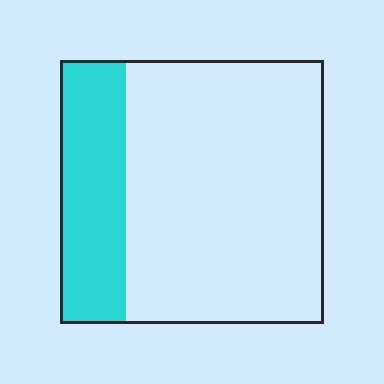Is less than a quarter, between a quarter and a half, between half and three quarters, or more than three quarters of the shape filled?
Between a quarter and a half.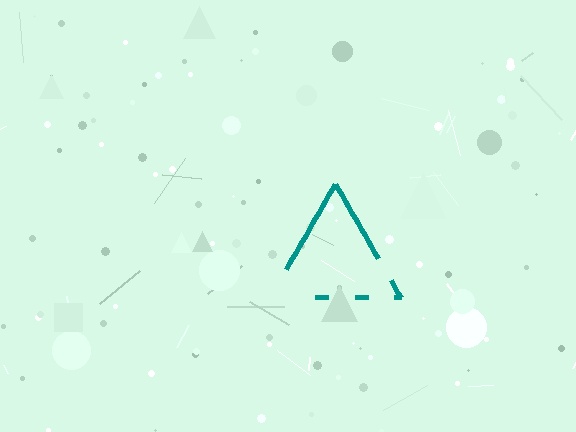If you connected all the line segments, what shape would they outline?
They would outline a triangle.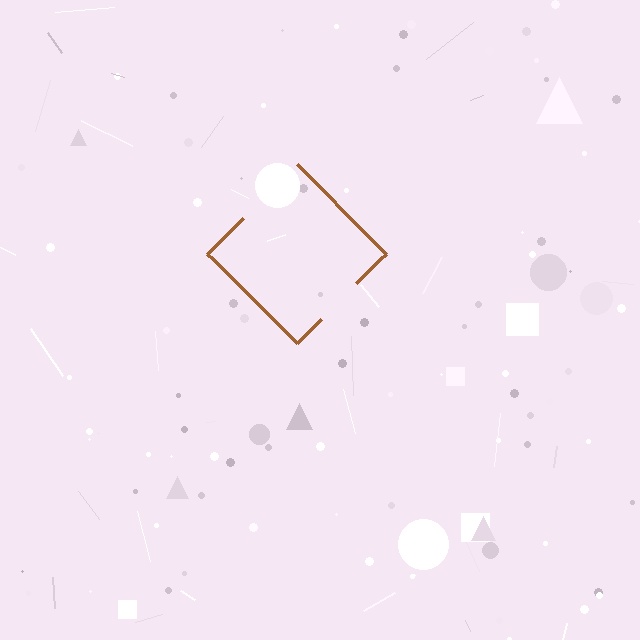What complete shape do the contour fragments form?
The contour fragments form a diamond.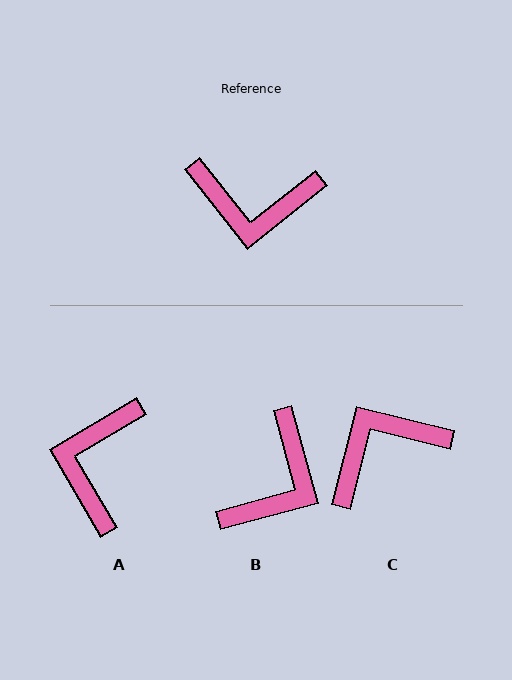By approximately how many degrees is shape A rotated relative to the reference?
Approximately 98 degrees clockwise.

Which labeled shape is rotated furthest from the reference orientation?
C, about 142 degrees away.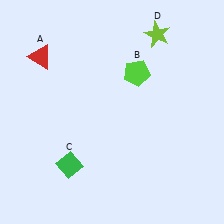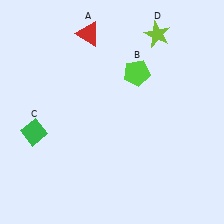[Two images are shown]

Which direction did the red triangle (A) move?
The red triangle (A) moved right.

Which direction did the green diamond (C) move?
The green diamond (C) moved left.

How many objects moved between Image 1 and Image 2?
2 objects moved between the two images.